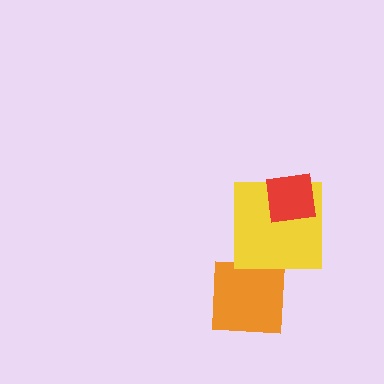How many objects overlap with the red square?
1 object overlaps with the red square.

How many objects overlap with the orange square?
0 objects overlap with the orange square.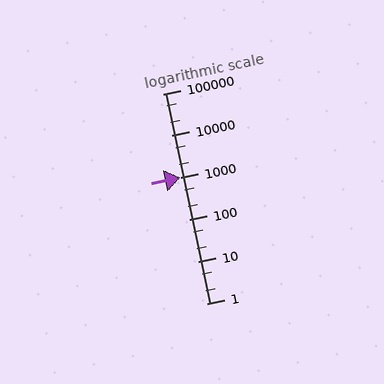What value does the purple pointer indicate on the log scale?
The pointer indicates approximately 1000.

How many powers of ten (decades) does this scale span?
The scale spans 5 decades, from 1 to 100000.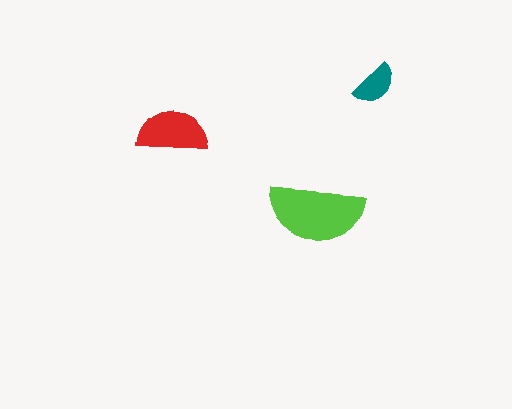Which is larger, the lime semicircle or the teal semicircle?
The lime one.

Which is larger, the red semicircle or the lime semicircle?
The lime one.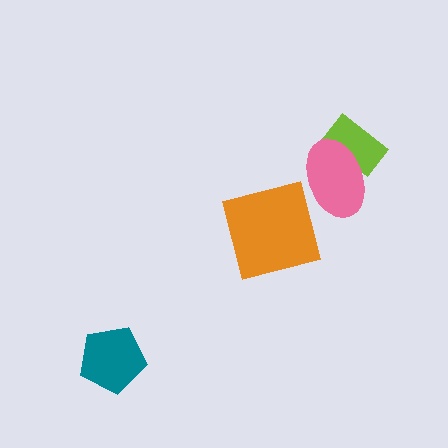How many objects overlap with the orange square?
0 objects overlap with the orange square.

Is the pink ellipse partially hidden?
No, no other shape covers it.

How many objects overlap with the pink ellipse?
1 object overlaps with the pink ellipse.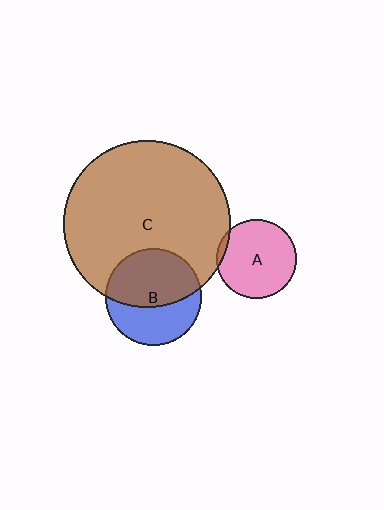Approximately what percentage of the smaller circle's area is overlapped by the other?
Approximately 55%.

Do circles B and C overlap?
Yes.